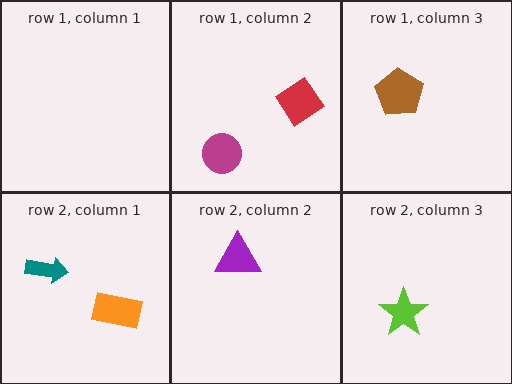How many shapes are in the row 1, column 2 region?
2.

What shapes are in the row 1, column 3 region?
The brown pentagon.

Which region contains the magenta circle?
The row 1, column 2 region.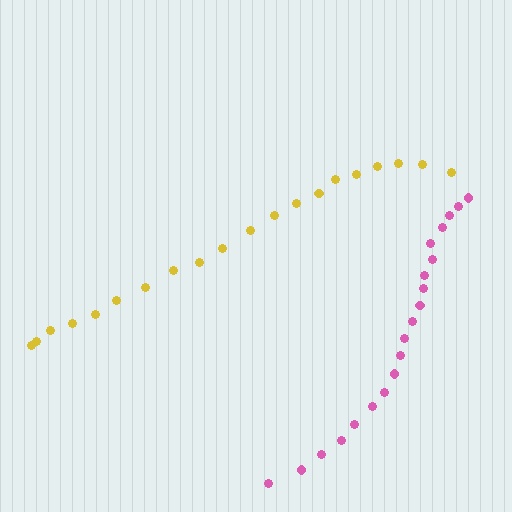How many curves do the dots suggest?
There are 2 distinct paths.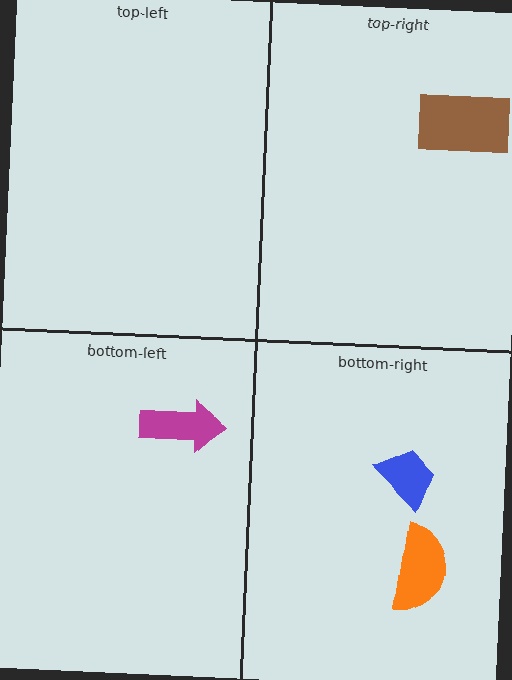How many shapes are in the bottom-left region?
1.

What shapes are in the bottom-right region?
The orange semicircle, the blue trapezoid.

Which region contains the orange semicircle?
The bottom-right region.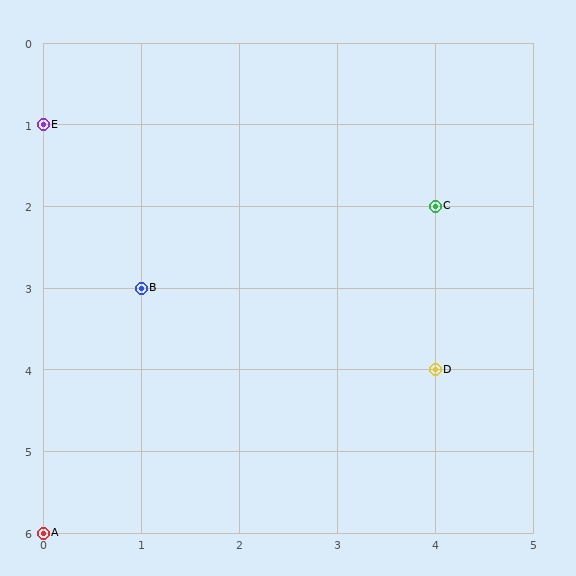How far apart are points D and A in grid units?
Points D and A are 4 columns and 2 rows apart (about 4.5 grid units diagonally).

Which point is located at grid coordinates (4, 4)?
Point D is at (4, 4).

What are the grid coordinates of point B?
Point B is at grid coordinates (1, 3).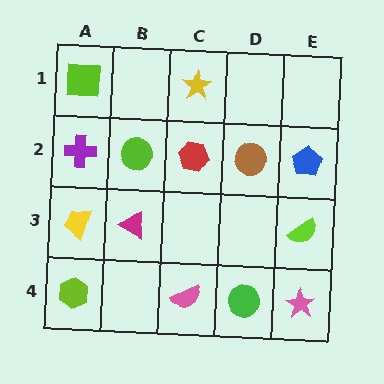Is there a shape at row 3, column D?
No, that cell is empty.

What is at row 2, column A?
A purple cross.